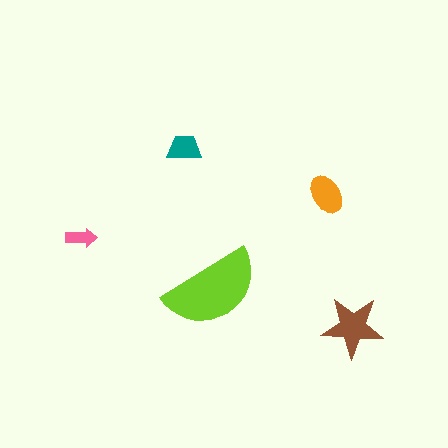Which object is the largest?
The lime semicircle.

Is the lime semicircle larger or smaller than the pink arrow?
Larger.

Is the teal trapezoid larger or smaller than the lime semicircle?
Smaller.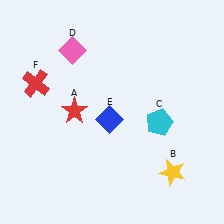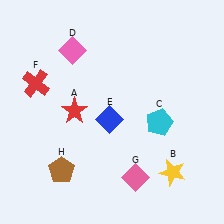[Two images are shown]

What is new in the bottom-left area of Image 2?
A brown pentagon (H) was added in the bottom-left area of Image 2.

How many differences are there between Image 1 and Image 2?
There are 2 differences between the two images.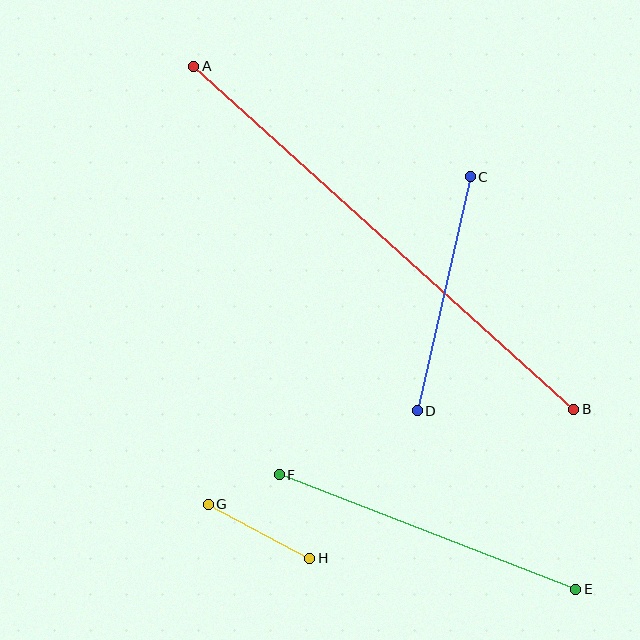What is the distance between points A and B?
The distance is approximately 512 pixels.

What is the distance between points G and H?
The distance is approximately 115 pixels.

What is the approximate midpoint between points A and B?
The midpoint is at approximately (384, 238) pixels.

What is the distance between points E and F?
The distance is approximately 318 pixels.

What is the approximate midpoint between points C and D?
The midpoint is at approximately (444, 294) pixels.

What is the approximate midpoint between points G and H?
The midpoint is at approximately (259, 531) pixels.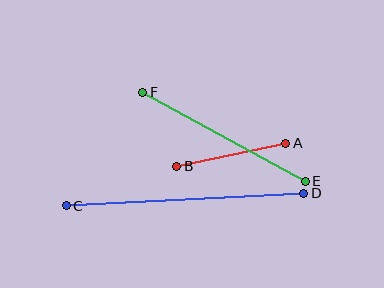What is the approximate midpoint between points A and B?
The midpoint is at approximately (231, 155) pixels.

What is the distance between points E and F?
The distance is approximately 185 pixels.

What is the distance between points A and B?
The distance is approximately 111 pixels.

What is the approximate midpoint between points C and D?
The midpoint is at approximately (185, 199) pixels.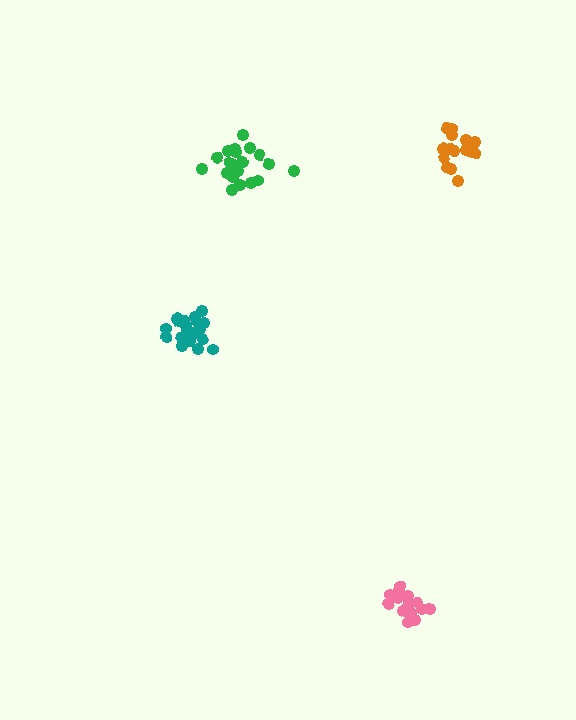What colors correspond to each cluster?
The clusters are colored: pink, green, teal, orange.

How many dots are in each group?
Group 1: 15 dots, Group 2: 20 dots, Group 3: 20 dots, Group 4: 17 dots (72 total).